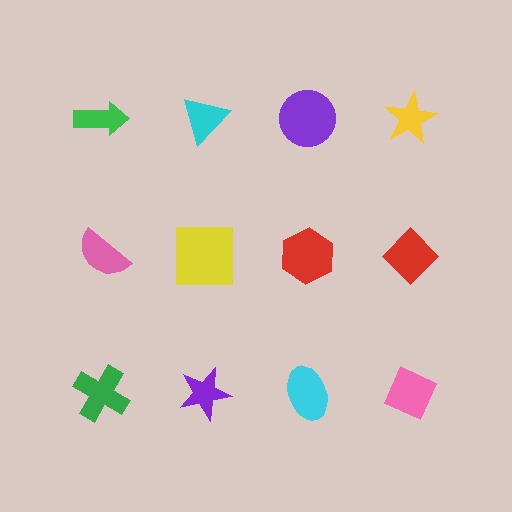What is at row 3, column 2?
A purple star.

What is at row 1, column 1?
A green arrow.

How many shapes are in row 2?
4 shapes.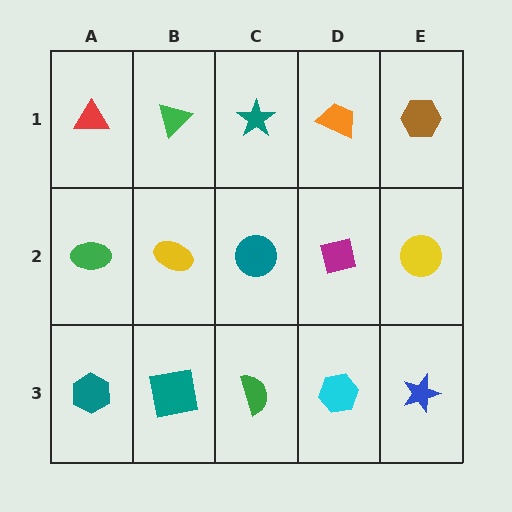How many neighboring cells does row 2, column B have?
4.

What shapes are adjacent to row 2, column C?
A teal star (row 1, column C), a green semicircle (row 3, column C), a yellow ellipse (row 2, column B), a magenta square (row 2, column D).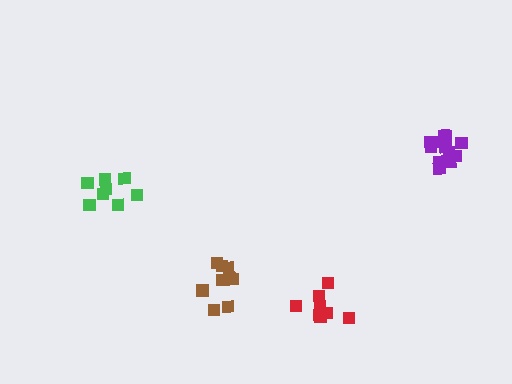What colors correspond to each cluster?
The clusters are colored: red, purple, brown, green.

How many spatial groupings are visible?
There are 4 spatial groupings.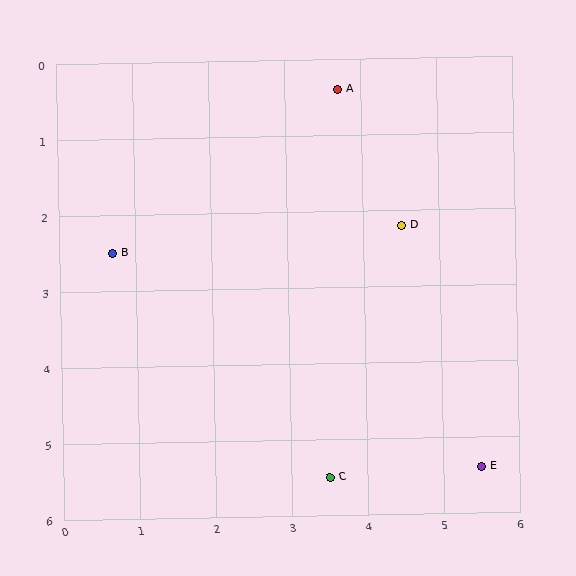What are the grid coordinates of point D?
Point D is at approximately (4.5, 2.2).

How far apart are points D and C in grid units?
Points D and C are about 3.4 grid units apart.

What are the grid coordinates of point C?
Point C is at approximately (3.5, 5.5).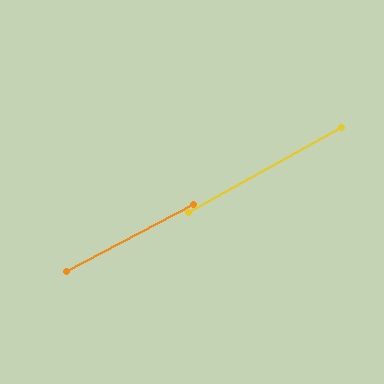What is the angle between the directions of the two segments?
Approximately 1 degree.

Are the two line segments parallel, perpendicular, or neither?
Parallel — their directions differ by only 1.0°.